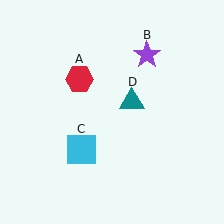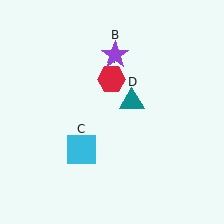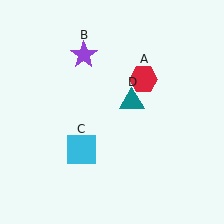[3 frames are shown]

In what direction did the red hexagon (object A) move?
The red hexagon (object A) moved right.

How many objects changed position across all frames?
2 objects changed position: red hexagon (object A), purple star (object B).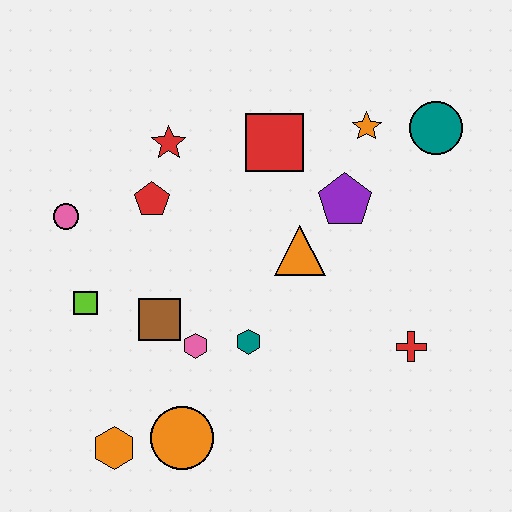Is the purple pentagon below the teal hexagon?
No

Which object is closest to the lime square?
The brown square is closest to the lime square.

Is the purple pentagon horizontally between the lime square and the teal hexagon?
No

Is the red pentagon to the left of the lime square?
No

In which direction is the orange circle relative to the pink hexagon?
The orange circle is below the pink hexagon.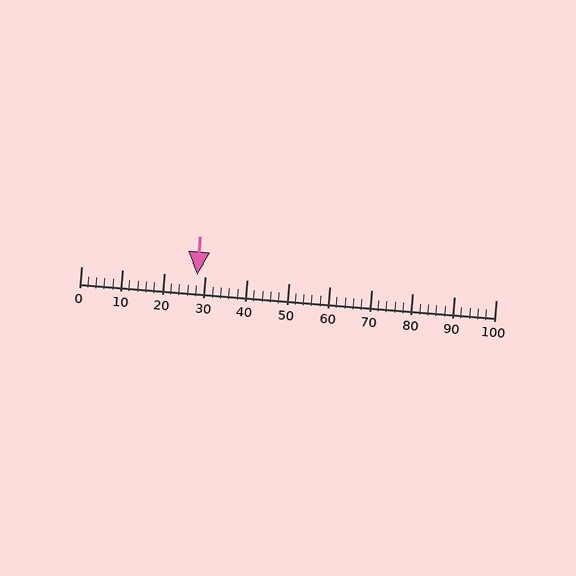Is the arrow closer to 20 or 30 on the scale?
The arrow is closer to 30.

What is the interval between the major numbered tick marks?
The major tick marks are spaced 10 units apart.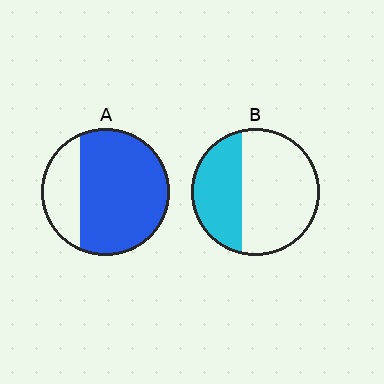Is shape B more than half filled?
No.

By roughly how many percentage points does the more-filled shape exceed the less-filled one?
By roughly 40 percentage points (A over B).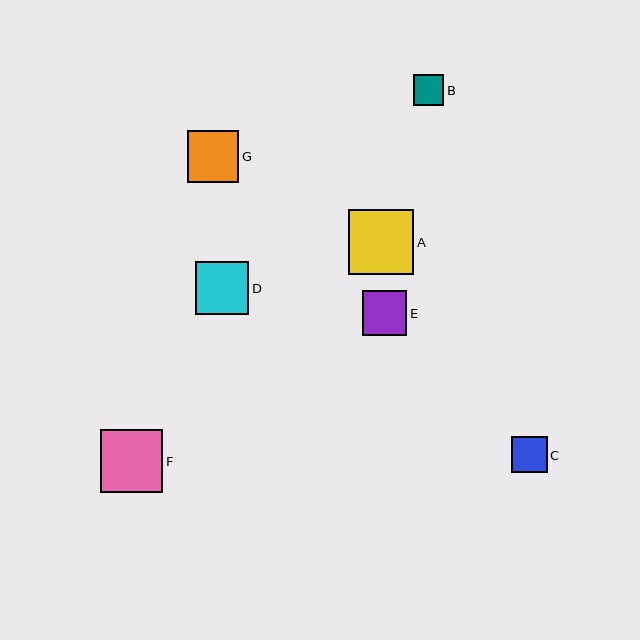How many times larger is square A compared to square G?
Square A is approximately 1.3 times the size of square G.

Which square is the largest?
Square A is the largest with a size of approximately 65 pixels.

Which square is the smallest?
Square B is the smallest with a size of approximately 30 pixels.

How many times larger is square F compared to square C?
Square F is approximately 1.8 times the size of square C.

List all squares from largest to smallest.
From largest to smallest: A, F, D, G, E, C, B.